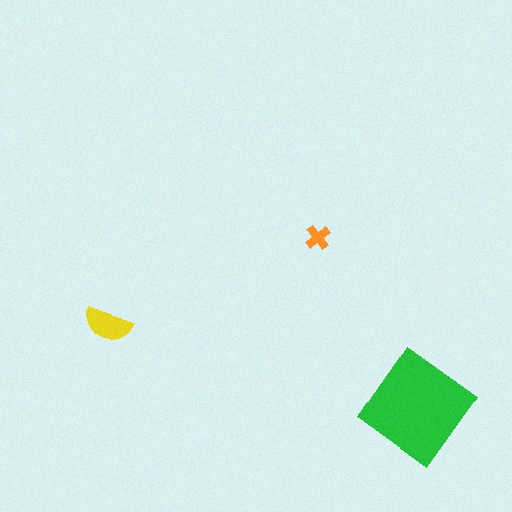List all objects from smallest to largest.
The orange cross, the yellow semicircle, the green diamond.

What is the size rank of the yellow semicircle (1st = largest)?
2nd.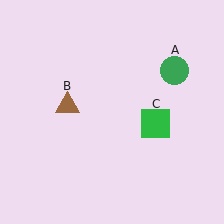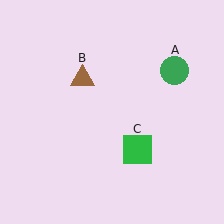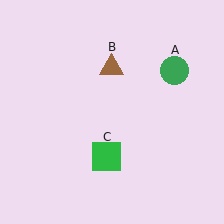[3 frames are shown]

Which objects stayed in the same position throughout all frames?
Green circle (object A) remained stationary.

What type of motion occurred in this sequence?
The brown triangle (object B), green square (object C) rotated clockwise around the center of the scene.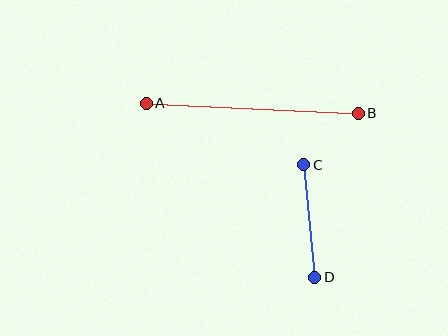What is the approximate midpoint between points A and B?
The midpoint is at approximately (252, 108) pixels.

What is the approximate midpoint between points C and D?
The midpoint is at approximately (309, 221) pixels.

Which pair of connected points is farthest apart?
Points A and B are farthest apart.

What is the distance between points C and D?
The distance is approximately 113 pixels.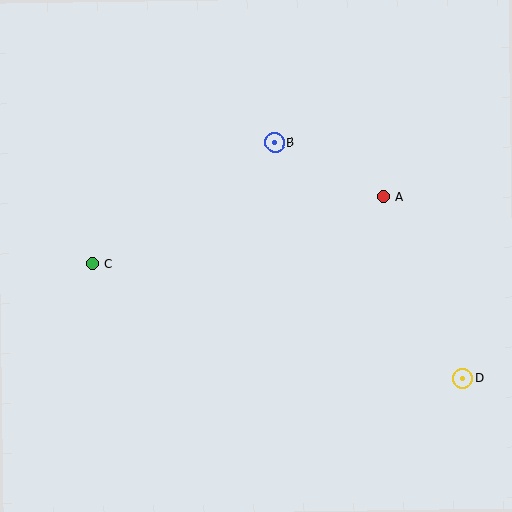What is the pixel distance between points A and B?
The distance between A and B is 121 pixels.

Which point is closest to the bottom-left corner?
Point C is closest to the bottom-left corner.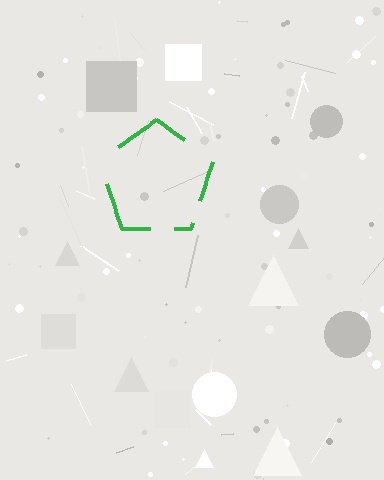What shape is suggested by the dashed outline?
The dashed outline suggests a pentagon.